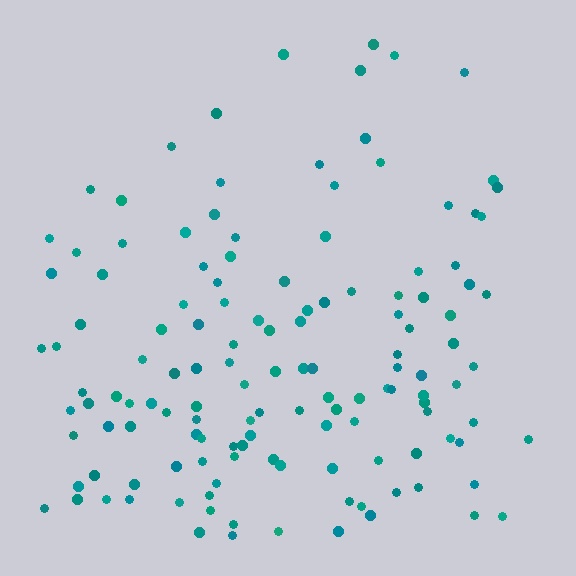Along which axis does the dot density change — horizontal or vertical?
Vertical.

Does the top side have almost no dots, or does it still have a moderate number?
Still a moderate number, just noticeably fewer than the bottom.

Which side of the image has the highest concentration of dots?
The bottom.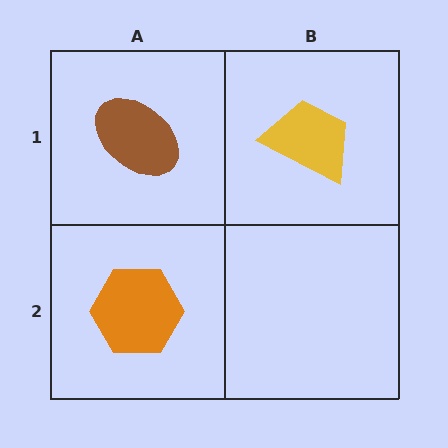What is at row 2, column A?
An orange hexagon.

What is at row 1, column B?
A yellow trapezoid.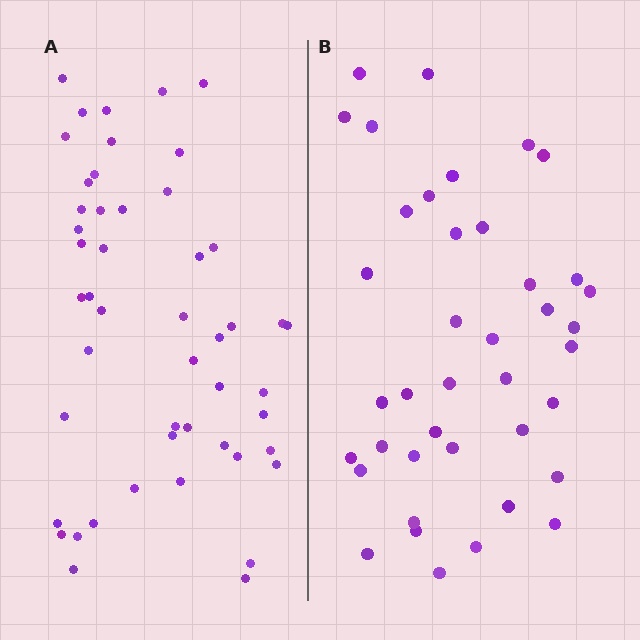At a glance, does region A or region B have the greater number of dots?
Region A (the left region) has more dots.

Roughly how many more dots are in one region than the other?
Region A has roughly 8 or so more dots than region B.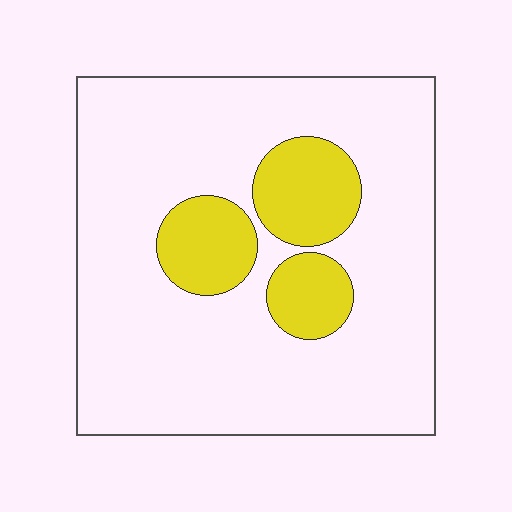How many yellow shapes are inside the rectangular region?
3.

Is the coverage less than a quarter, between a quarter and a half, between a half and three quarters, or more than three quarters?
Less than a quarter.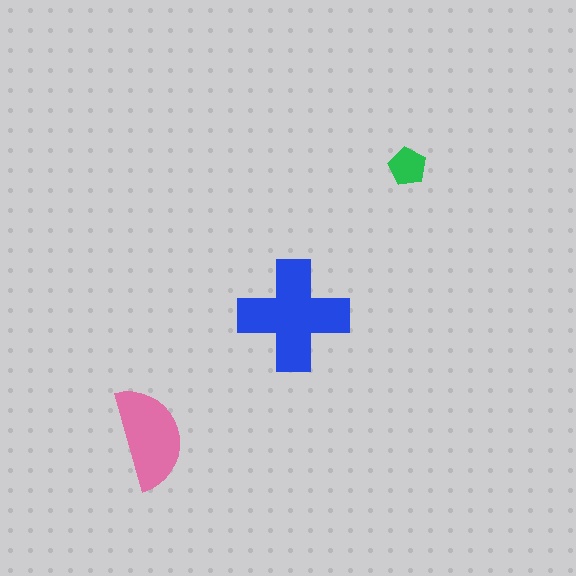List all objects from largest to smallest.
The blue cross, the pink semicircle, the green pentagon.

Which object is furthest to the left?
The pink semicircle is leftmost.